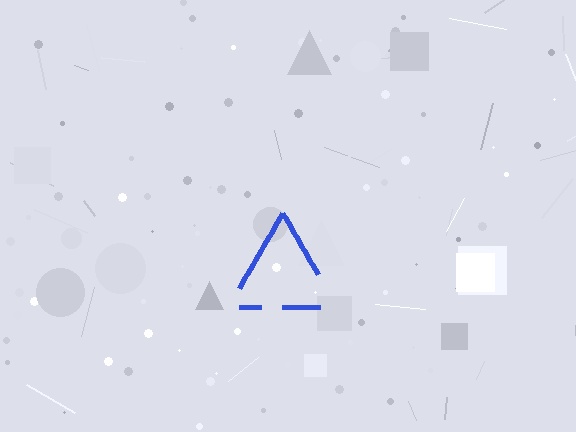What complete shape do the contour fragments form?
The contour fragments form a triangle.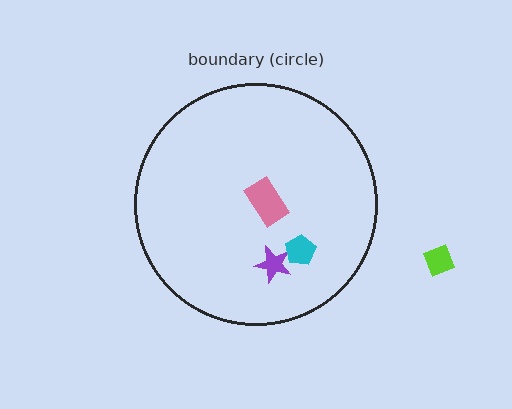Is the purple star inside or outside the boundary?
Inside.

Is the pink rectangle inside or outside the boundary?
Inside.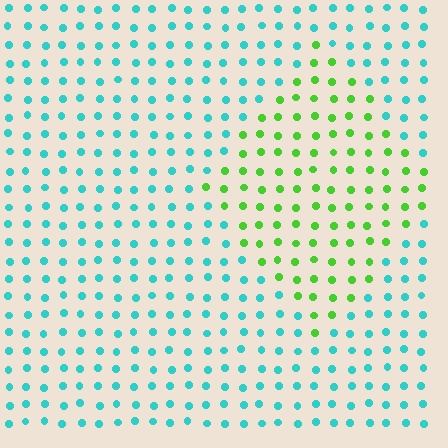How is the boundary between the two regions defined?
The boundary is defined purely by a slight shift in hue (about 65 degrees). Spacing, size, and orientation are identical on both sides.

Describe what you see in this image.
The image is filled with small cyan elements in a uniform arrangement. A diamond-shaped region is visible where the elements are tinted to a slightly different hue, forming a subtle color boundary.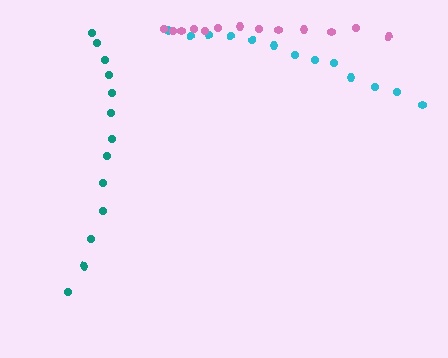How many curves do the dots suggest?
There are 3 distinct paths.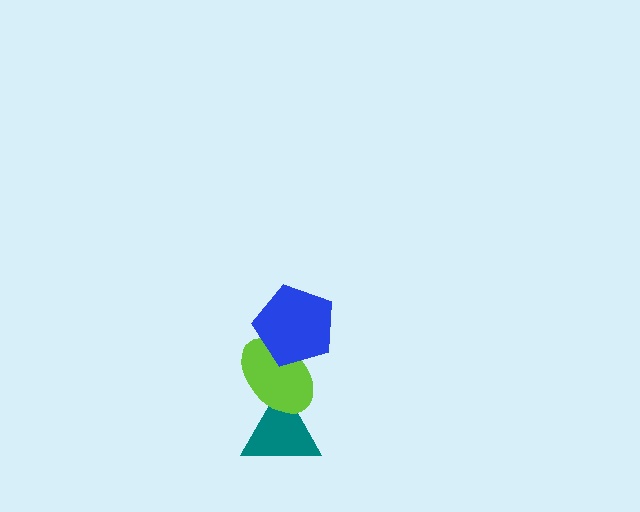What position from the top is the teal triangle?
The teal triangle is 3rd from the top.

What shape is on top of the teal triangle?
The lime ellipse is on top of the teal triangle.